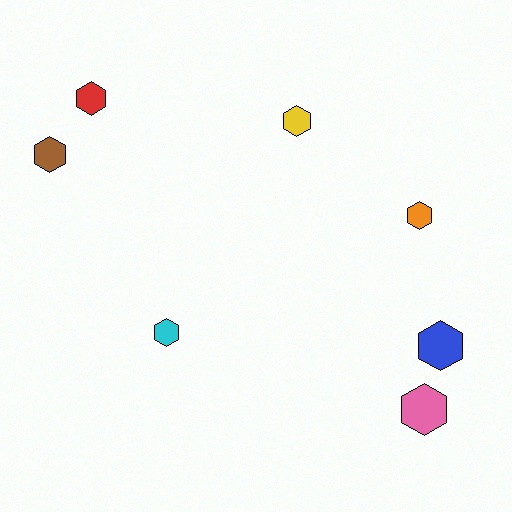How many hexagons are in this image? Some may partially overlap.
There are 7 hexagons.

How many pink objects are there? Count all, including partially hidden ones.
There is 1 pink object.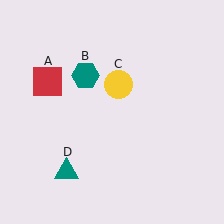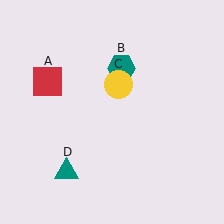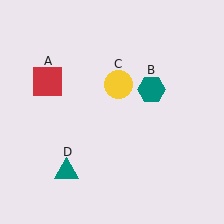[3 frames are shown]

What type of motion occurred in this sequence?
The teal hexagon (object B) rotated clockwise around the center of the scene.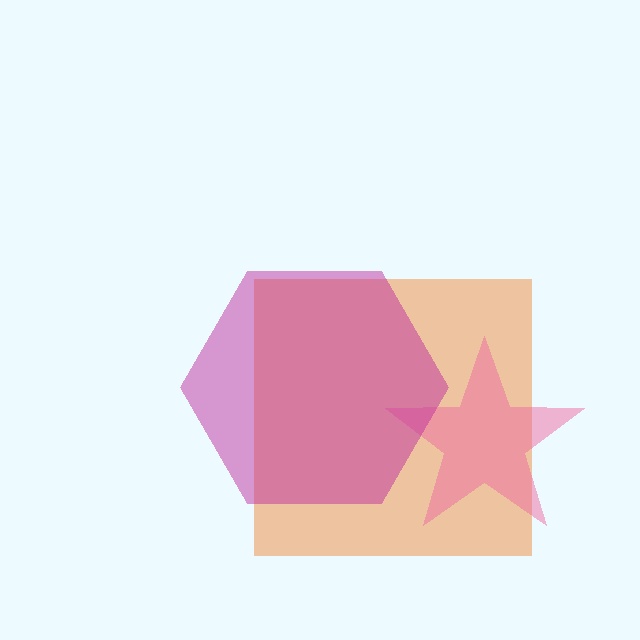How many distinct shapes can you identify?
There are 3 distinct shapes: an orange square, a pink star, a magenta hexagon.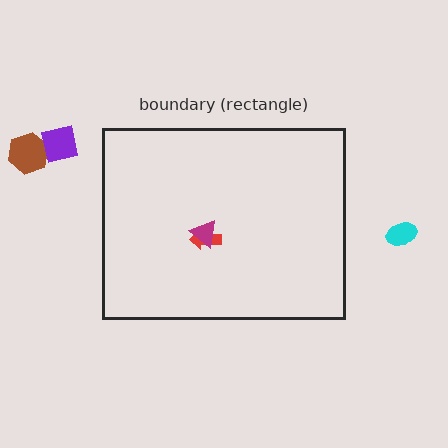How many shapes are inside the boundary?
2 inside, 3 outside.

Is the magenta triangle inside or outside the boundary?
Inside.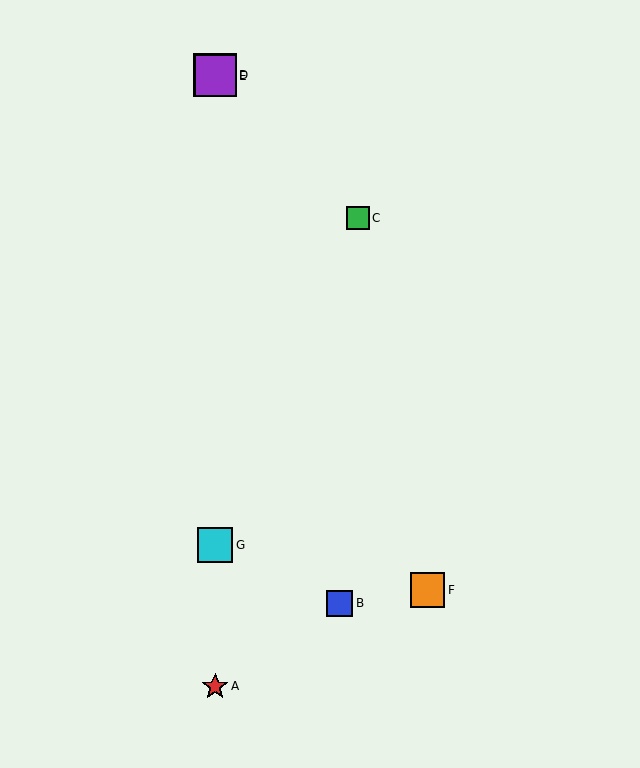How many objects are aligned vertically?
4 objects (A, D, E, G) are aligned vertically.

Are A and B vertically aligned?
No, A is at x≈215 and B is at x≈340.